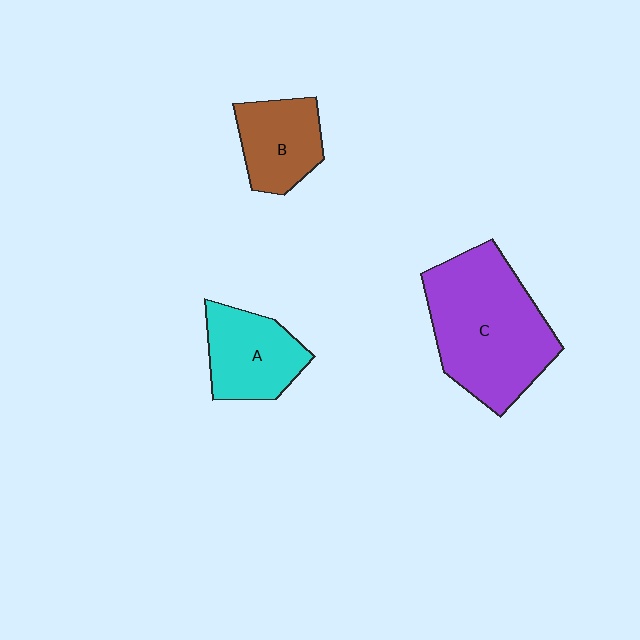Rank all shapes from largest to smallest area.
From largest to smallest: C (purple), A (cyan), B (brown).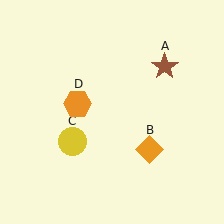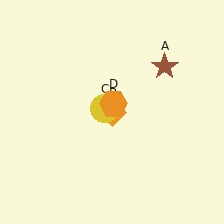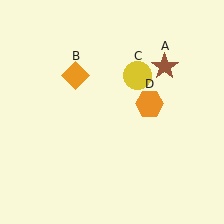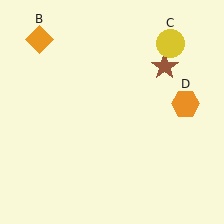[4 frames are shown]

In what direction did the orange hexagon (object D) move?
The orange hexagon (object D) moved right.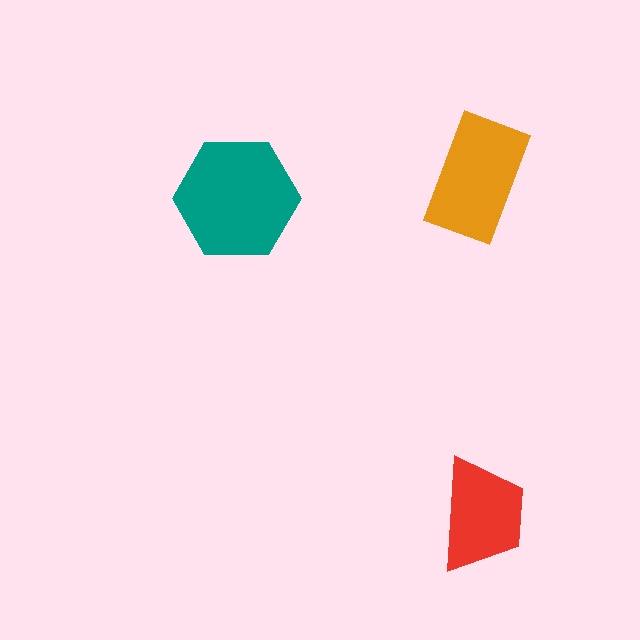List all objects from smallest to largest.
The red trapezoid, the orange rectangle, the teal hexagon.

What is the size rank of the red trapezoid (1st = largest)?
3rd.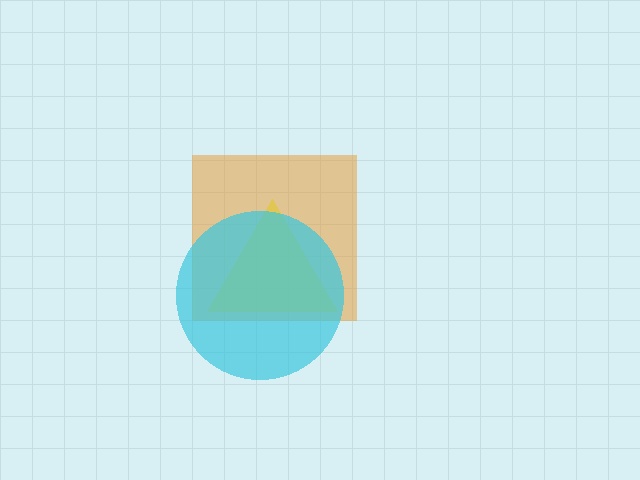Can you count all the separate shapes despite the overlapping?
Yes, there are 3 separate shapes.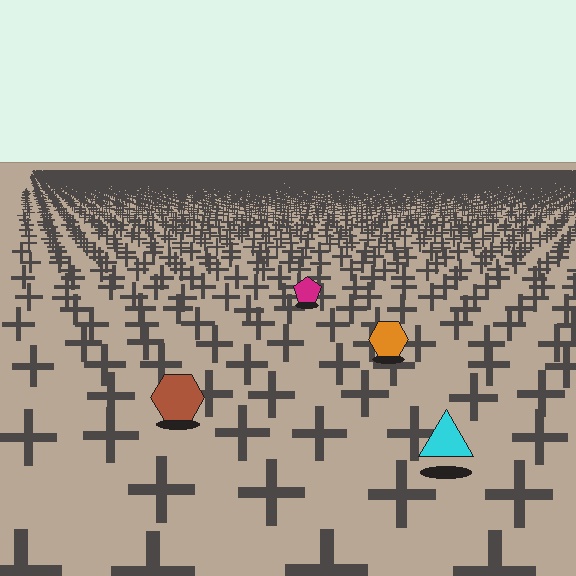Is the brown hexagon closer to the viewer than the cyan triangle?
No. The cyan triangle is closer — you can tell from the texture gradient: the ground texture is coarser near it.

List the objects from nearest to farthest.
From nearest to farthest: the cyan triangle, the brown hexagon, the orange hexagon, the magenta pentagon.